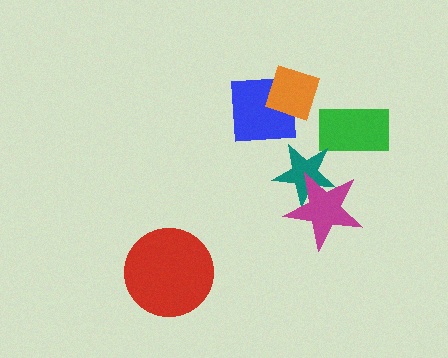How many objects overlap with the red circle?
0 objects overlap with the red circle.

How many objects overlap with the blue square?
1 object overlaps with the blue square.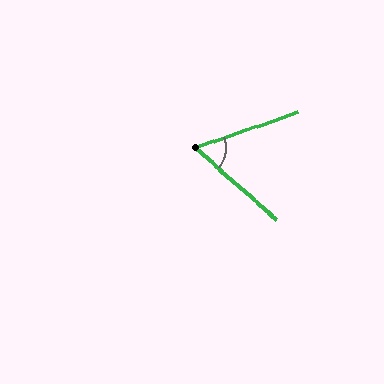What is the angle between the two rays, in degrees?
Approximately 60 degrees.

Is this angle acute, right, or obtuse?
It is acute.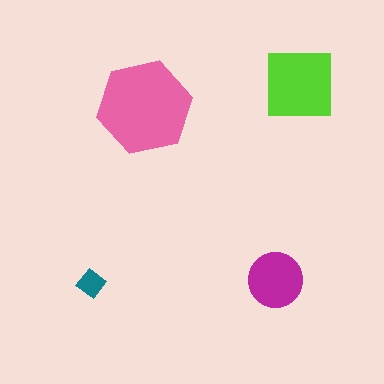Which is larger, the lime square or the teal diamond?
The lime square.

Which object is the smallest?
The teal diamond.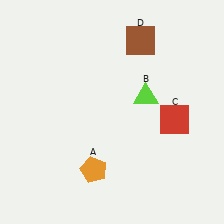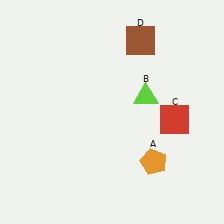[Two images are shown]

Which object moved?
The orange pentagon (A) moved right.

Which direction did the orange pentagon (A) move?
The orange pentagon (A) moved right.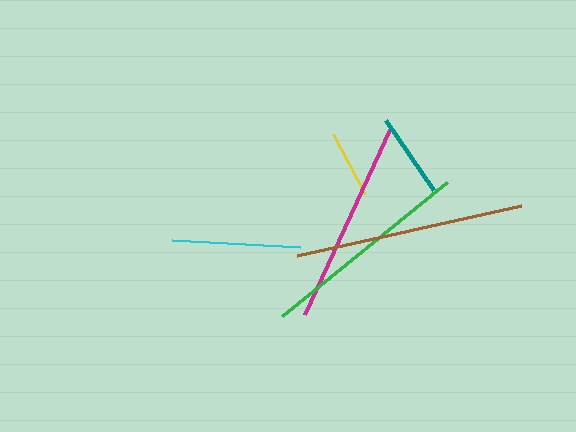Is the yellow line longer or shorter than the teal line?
The teal line is longer than the yellow line.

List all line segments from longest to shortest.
From longest to shortest: brown, green, magenta, cyan, teal, yellow.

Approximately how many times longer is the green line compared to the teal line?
The green line is approximately 2.5 times the length of the teal line.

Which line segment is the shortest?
The yellow line is the shortest at approximately 68 pixels.